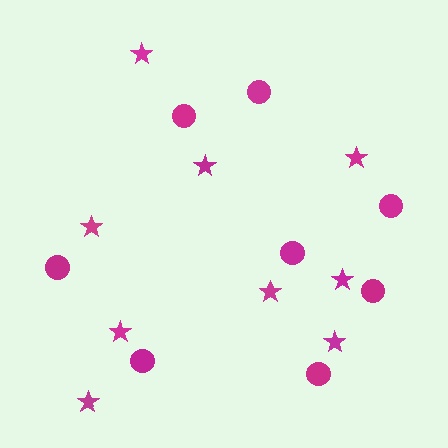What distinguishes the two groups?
There are 2 groups: one group of circles (8) and one group of stars (9).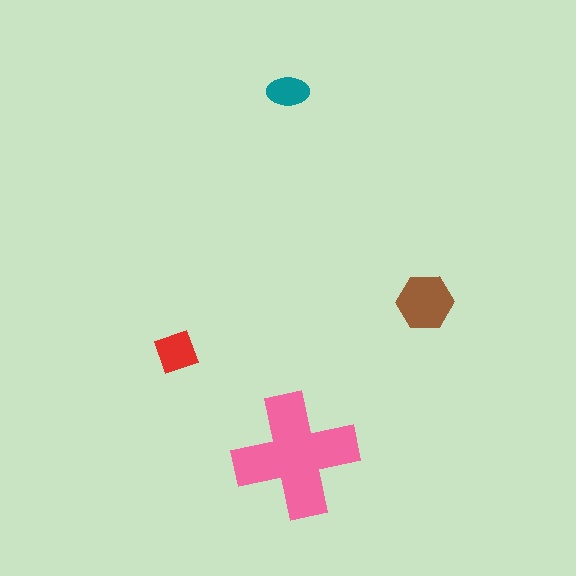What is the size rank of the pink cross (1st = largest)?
1st.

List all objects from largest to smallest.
The pink cross, the brown hexagon, the red square, the teal ellipse.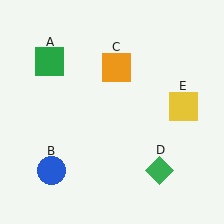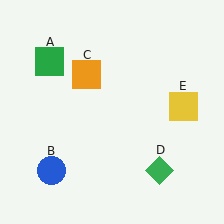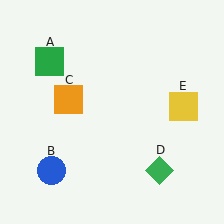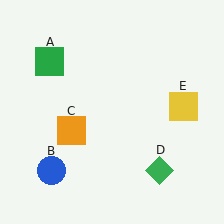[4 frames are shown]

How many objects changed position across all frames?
1 object changed position: orange square (object C).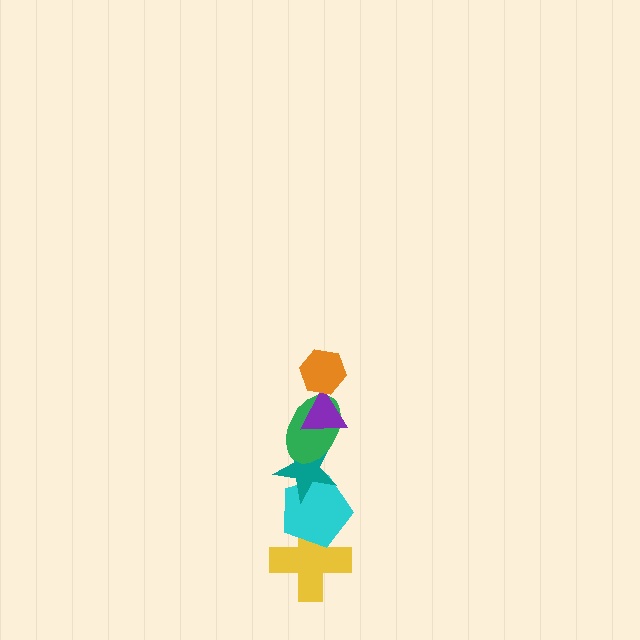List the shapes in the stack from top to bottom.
From top to bottom: the orange hexagon, the purple triangle, the green ellipse, the teal star, the cyan pentagon, the yellow cross.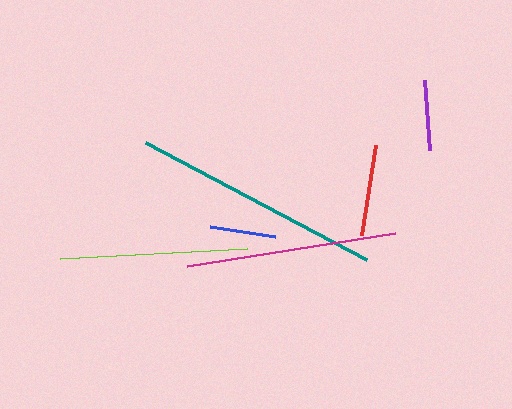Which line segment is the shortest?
The blue line is the shortest at approximately 65 pixels.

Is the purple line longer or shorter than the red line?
The red line is longer than the purple line.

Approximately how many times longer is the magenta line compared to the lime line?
The magenta line is approximately 1.1 times the length of the lime line.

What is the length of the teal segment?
The teal segment is approximately 250 pixels long.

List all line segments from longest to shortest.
From longest to shortest: teal, magenta, lime, red, purple, blue.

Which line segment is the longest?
The teal line is the longest at approximately 250 pixels.